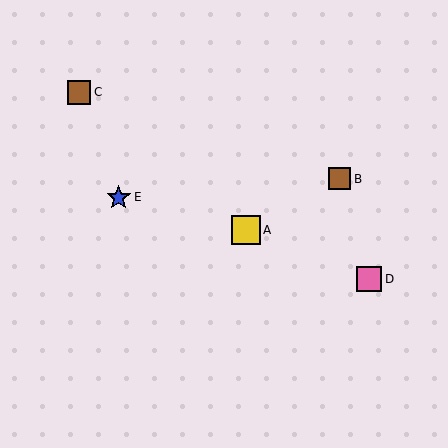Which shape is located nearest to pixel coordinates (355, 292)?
The pink square (labeled D) at (369, 279) is nearest to that location.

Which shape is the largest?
The yellow square (labeled A) is the largest.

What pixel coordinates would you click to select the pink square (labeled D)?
Click at (369, 279) to select the pink square D.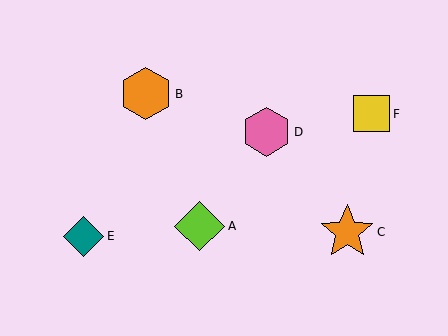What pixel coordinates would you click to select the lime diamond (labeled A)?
Click at (200, 226) to select the lime diamond A.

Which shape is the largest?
The orange star (labeled C) is the largest.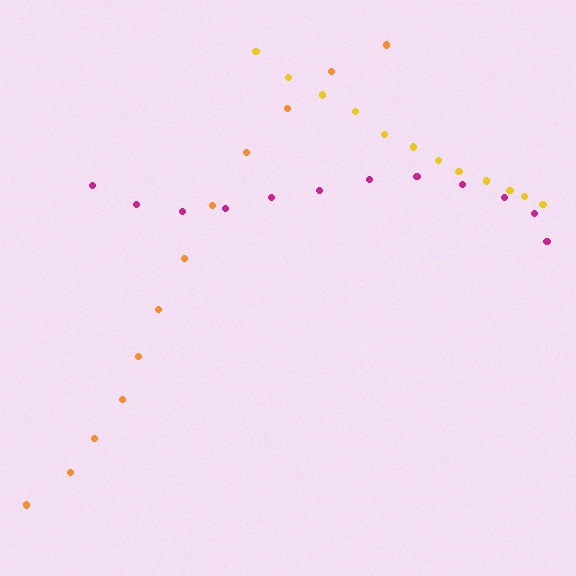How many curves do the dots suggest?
There are 3 distinct paths.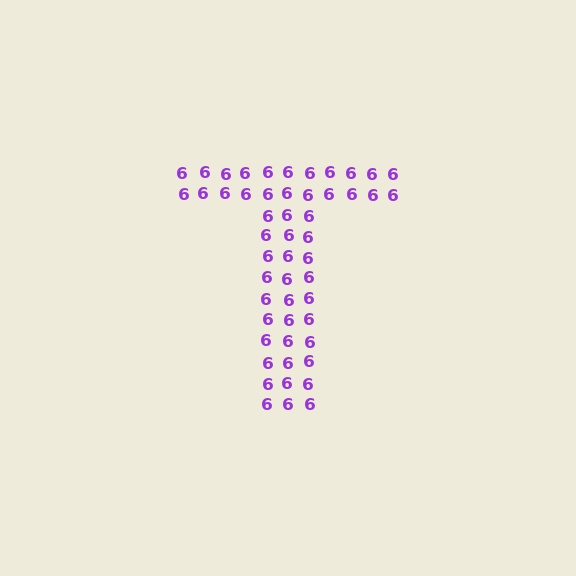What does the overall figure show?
The overall figure shows the letter T.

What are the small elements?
The small elements are digit 6's.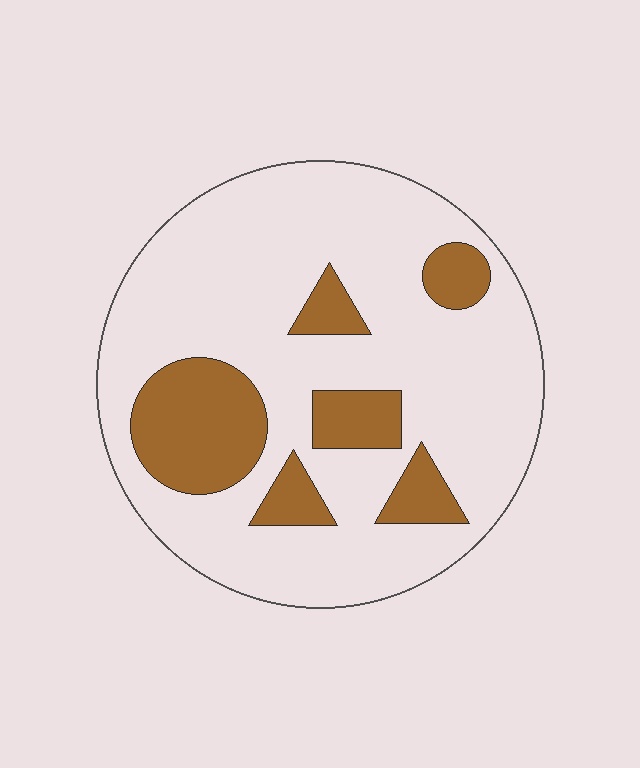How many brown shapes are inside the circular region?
6.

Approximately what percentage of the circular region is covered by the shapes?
Approximately 20%.